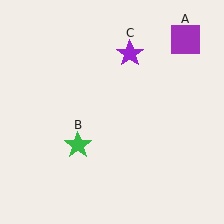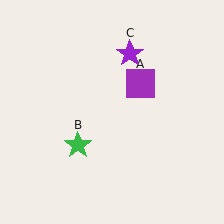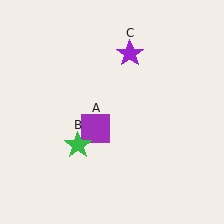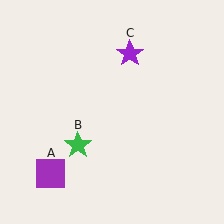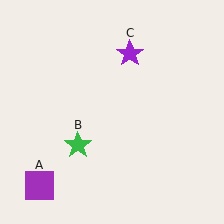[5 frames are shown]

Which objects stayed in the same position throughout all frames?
Green star (object B) and purple star (object C) remained stationary.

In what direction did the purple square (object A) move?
The purple square (object A) moved down and to the left.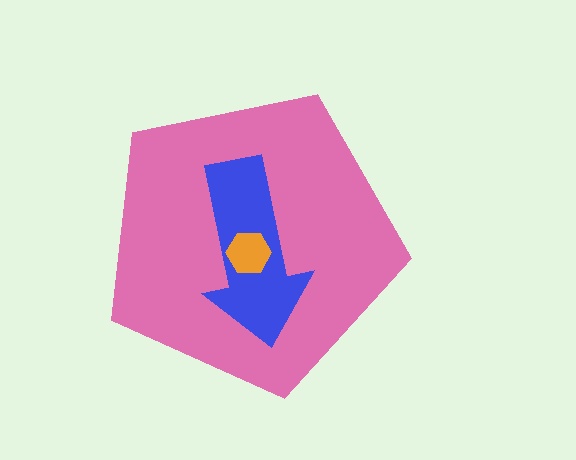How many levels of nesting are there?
3.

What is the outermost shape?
The pink pentagon.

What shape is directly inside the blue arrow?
The orange hexagon.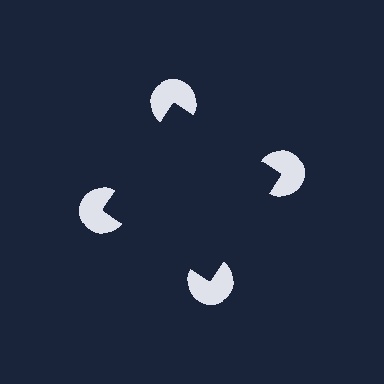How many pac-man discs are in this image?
There are 4 — one at each vertex of the illusory square.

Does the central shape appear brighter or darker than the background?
It typically appears slightly darker than the background, even though no actual brightness change is drawn.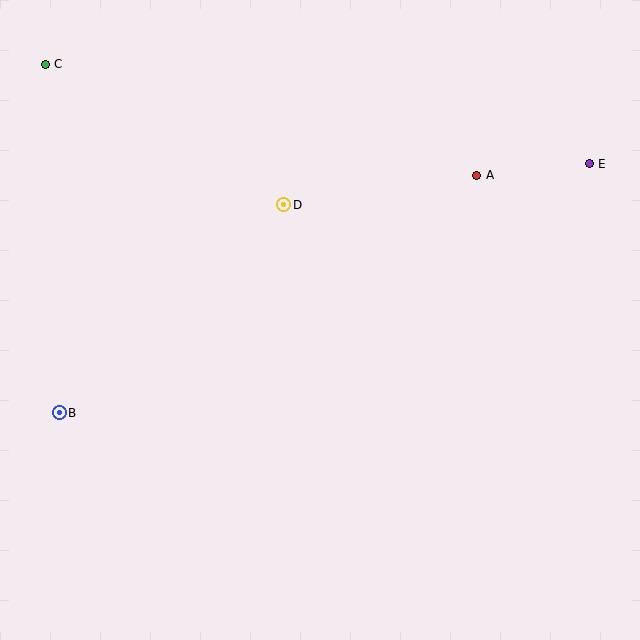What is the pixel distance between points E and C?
The distance between E and C is 553 pixels.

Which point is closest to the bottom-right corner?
Point E is closest to the bottom-right corner.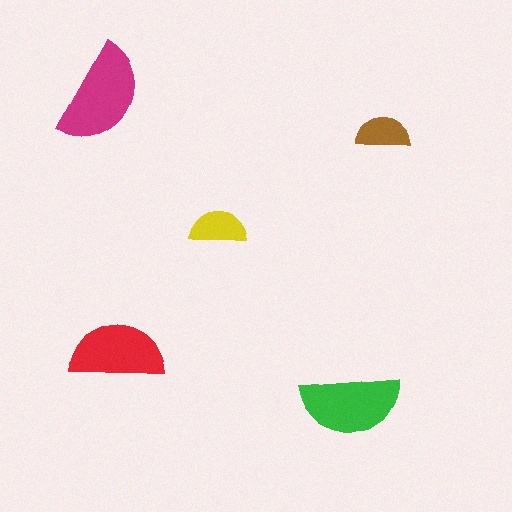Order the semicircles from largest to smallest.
the magenta one, the green one, the red one, the yellow one, the brown one.